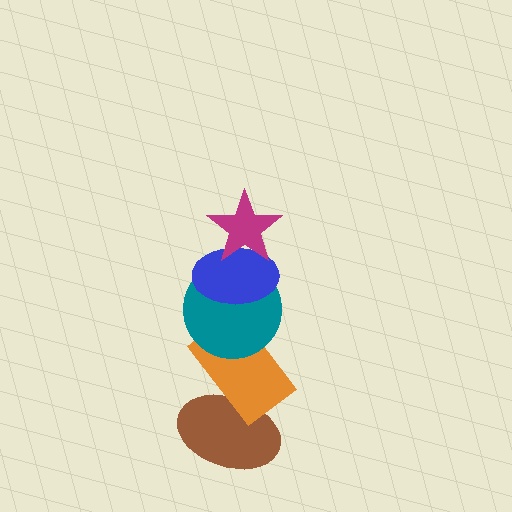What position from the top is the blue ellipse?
The blue ellipse is 2nd from the top.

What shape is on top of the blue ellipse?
The magenta star is on top of the blue ellipse.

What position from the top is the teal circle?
The teal circle is 3rd from the top.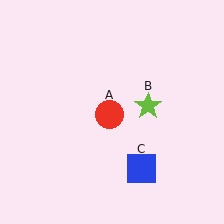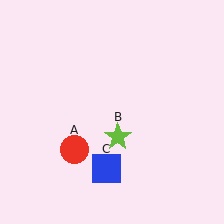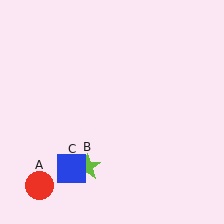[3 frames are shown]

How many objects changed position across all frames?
3 objects changed position: red circle (object A), lime star (object B), blue square (object C).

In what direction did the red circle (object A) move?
The red circle (object A) moved down and to the left.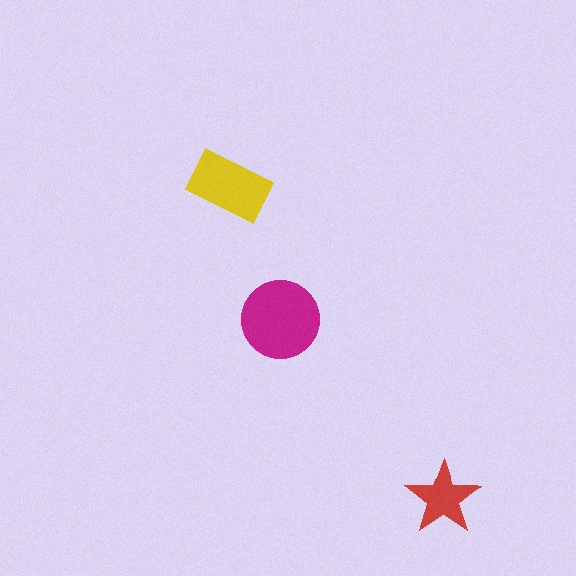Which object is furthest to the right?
The red star is rightmost.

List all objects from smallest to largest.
The red star, the yellow rectangle, the magenta circle.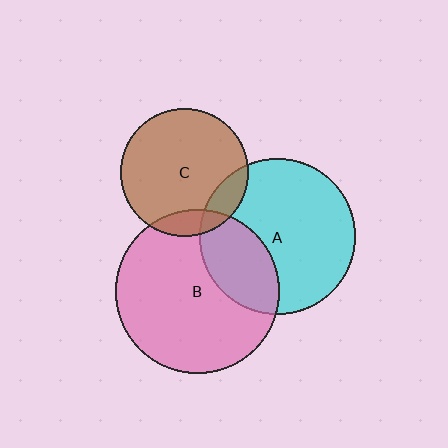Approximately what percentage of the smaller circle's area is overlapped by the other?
Approximately 15%.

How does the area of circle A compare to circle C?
Approximately 1.5 times.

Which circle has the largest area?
Circle B (pink).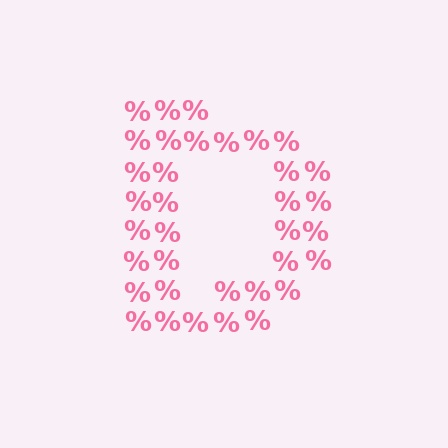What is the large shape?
The large shape is the letter D.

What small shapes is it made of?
It is made of small percent signs.